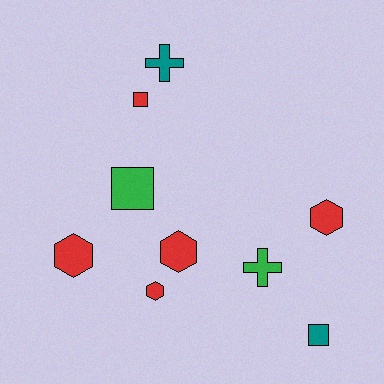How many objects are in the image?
There are 9 objects.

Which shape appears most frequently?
Hexagon, with 4 objects.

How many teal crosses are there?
There is 1 teal cross.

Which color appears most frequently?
Red, with 5 objects.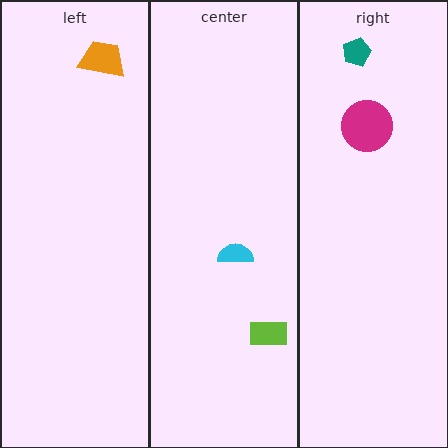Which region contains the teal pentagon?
The right region.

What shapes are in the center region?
The lime rectangle, the cyan semicircle.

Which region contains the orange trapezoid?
The left region.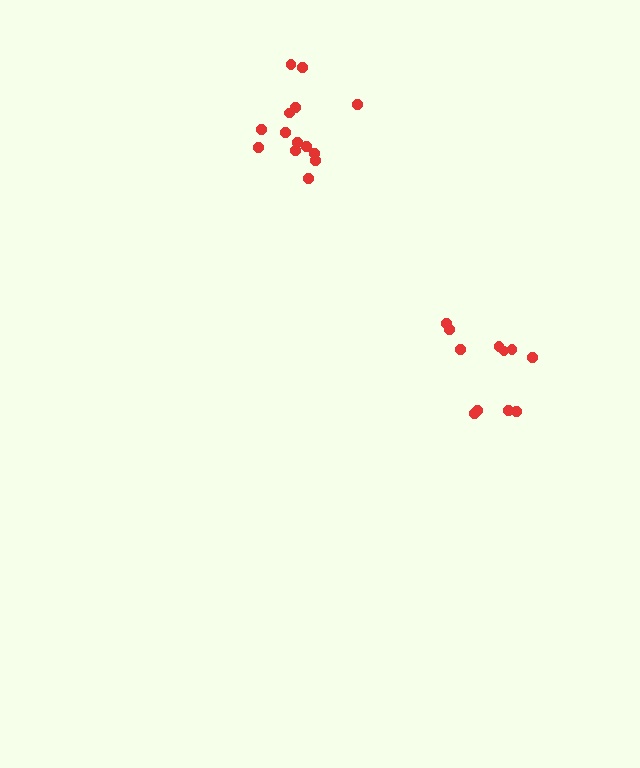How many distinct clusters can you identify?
There are 2 distinct clusters.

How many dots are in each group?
Group 1: 14 dots, Group 2: 11 dots (25 total).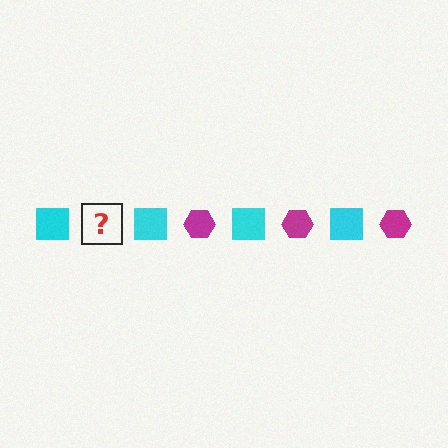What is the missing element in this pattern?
The missing element is a magenta hexagon.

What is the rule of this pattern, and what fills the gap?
The rule is that the pattern alternates between cyan square and magenta hexagon. The gap should be filled with a magenta hexagon.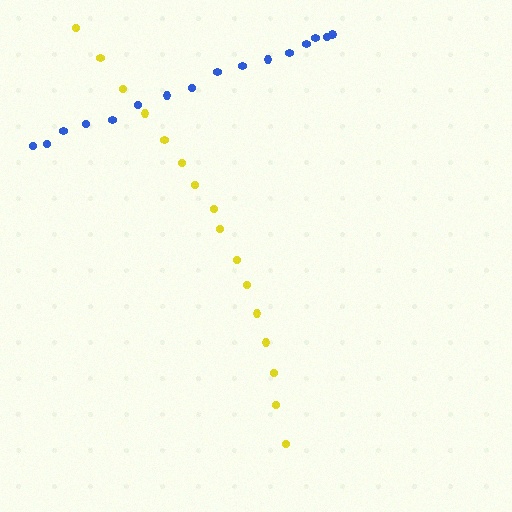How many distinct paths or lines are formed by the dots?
There are 2 distinct paths.